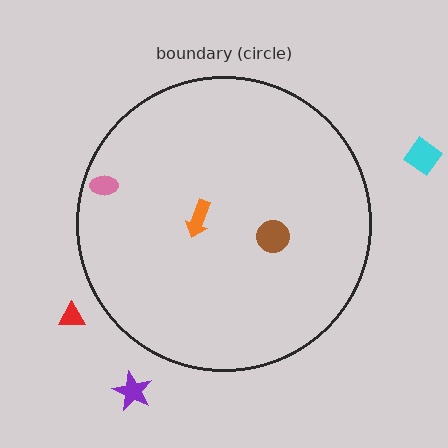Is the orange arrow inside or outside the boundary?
Inside.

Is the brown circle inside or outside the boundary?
Inside.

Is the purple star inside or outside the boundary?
Outside.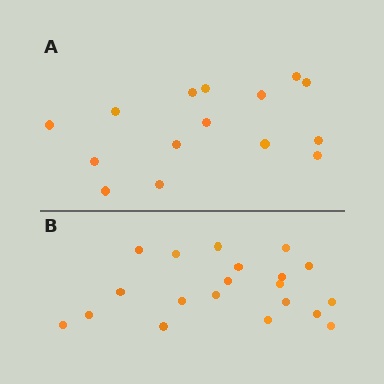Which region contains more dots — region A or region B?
Region B (the bottom region) has more dots.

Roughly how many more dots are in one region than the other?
Region B has about 5 more dots than region A.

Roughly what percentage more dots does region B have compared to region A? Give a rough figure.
About 35% more.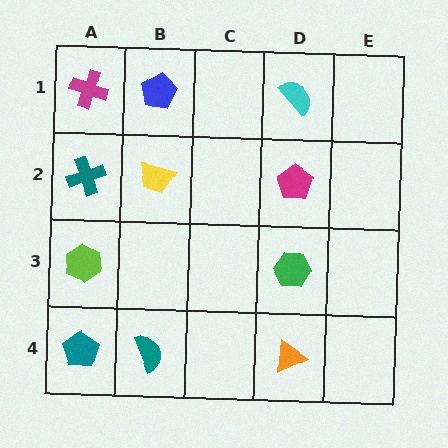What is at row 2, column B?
A yellow trapezoid.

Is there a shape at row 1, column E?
No, that cell is empty.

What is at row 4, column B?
A teal semicircle.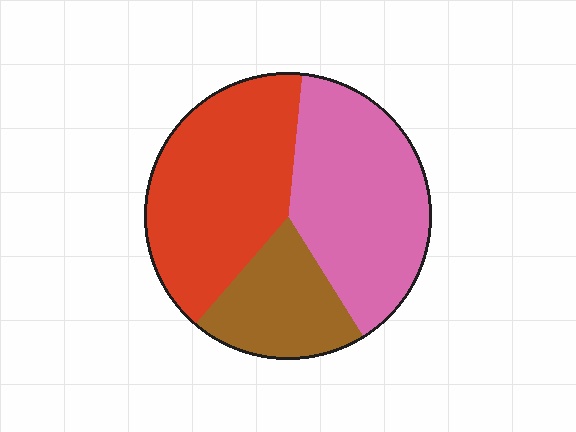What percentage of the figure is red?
Red takes up about two fifths (2/5) of the figure.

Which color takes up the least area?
Brown, at roughly 20%.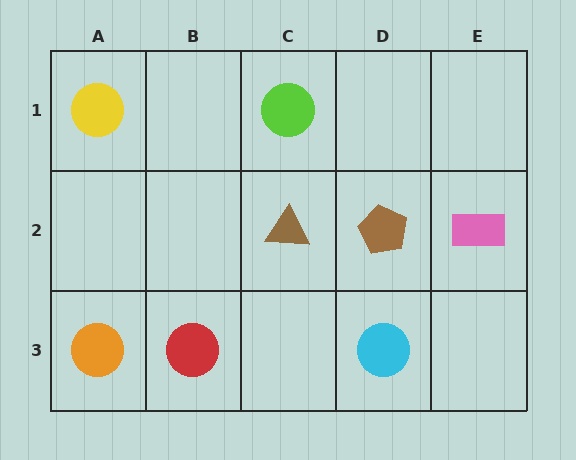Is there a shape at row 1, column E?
No, that cell is empty.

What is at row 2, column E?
A pink rectangle.